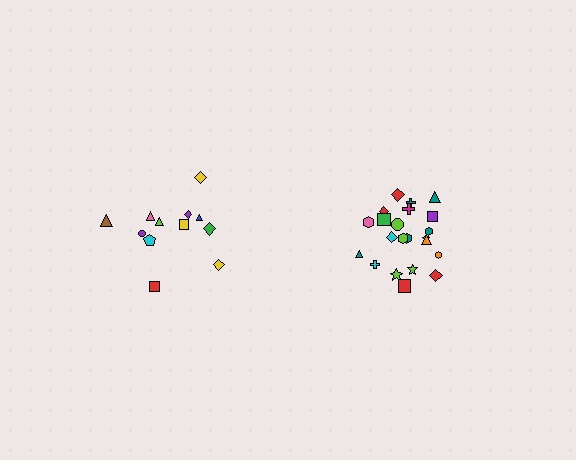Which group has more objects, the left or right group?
The right group.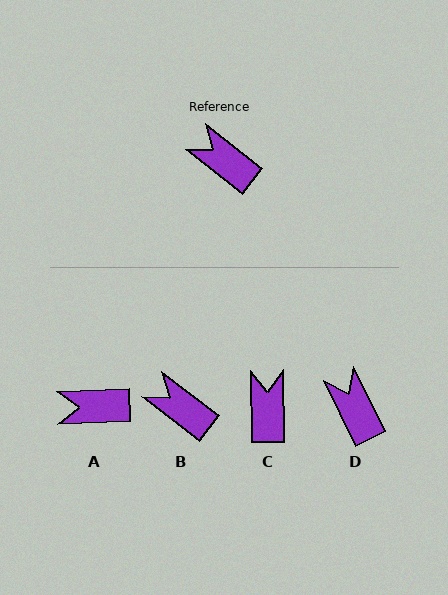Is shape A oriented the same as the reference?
No, it is off by about 40 degrees.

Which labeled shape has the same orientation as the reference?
B.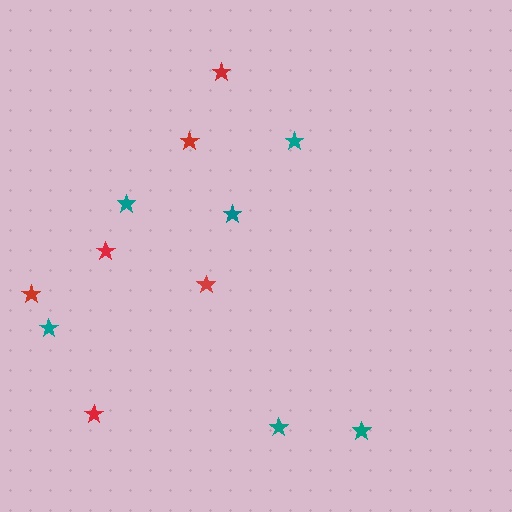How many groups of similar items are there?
There are 2 groups: one group of red stars (6) and one group of teal stars (6).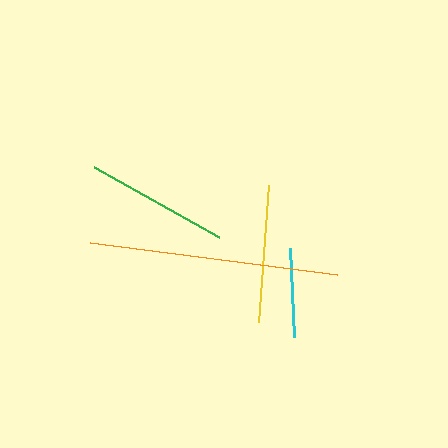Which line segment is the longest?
The orange line is the longest at approximately 248 pixels.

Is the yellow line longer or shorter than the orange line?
The orange line is longer than the yellow line.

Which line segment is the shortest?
The cyan line is the shortest at approximately 88 pixels.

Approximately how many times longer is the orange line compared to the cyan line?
The orange line is approximately 2.8 times the length of the cyan line.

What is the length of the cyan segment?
The cyan segment is approximately 88 pixels long.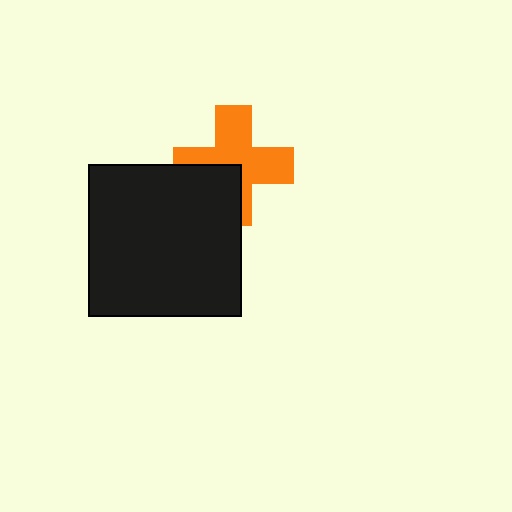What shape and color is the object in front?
The object in front is a black square.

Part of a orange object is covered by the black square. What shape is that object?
It is a cross.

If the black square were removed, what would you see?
You would see the complete orange cross.